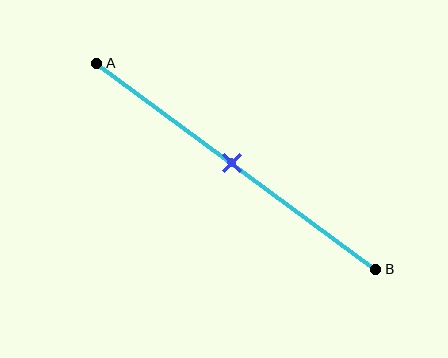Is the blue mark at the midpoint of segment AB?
Yes, the mark is approximately at the midpoint.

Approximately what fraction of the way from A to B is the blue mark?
The blue mark is approximately 50% of the way from A to B.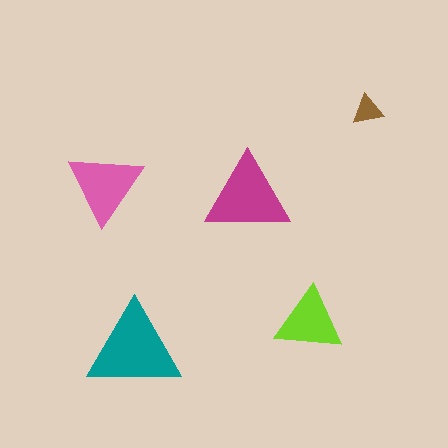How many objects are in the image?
There are 5 objects in the image.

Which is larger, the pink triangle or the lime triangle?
The pink one.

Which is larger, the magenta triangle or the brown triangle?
The magenta one.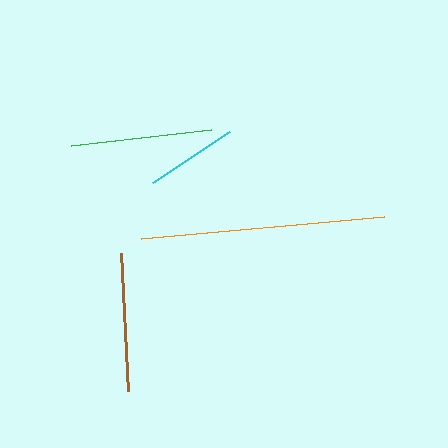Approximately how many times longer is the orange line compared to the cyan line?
The orange line is approximately 2.6 times the length of the cyan line.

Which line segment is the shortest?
The cyan line is the shortest at approximately 93 pixels.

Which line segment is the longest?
The orange line is the longest at approximately 244 pixels.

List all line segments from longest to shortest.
From longest to shortest: orange, green, brown, cyan.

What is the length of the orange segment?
The orange segment is approximately 244 pixels long.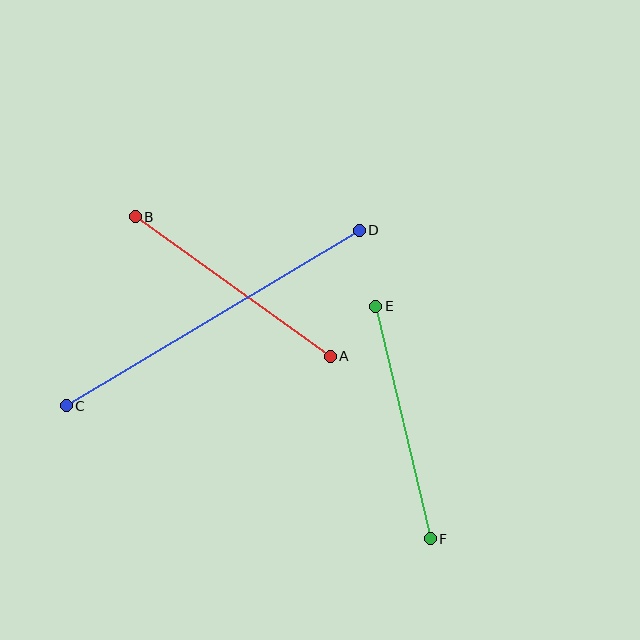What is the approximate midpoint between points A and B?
The midpoint is at approximately (233, 286) pixels.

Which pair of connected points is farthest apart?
Points C and D are farthest apart.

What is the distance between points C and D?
The distance is approximately 342 pixels.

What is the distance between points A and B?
The distance is approximately 240 pixels.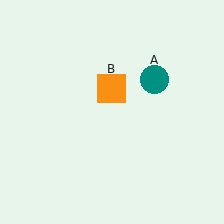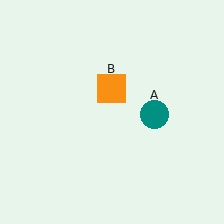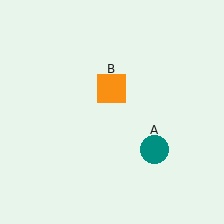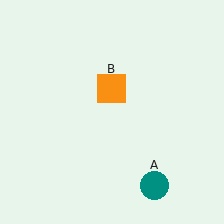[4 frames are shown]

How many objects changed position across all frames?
1 object changed position: teal circle (object A).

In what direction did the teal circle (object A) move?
The teal circle (object A) moved down.